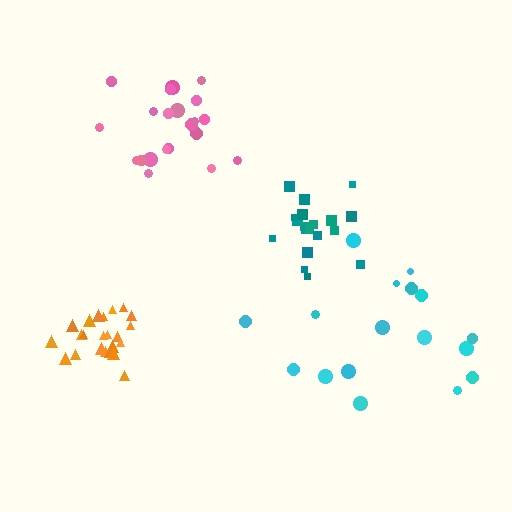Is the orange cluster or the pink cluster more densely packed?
Orange.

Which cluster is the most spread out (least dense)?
Cyan.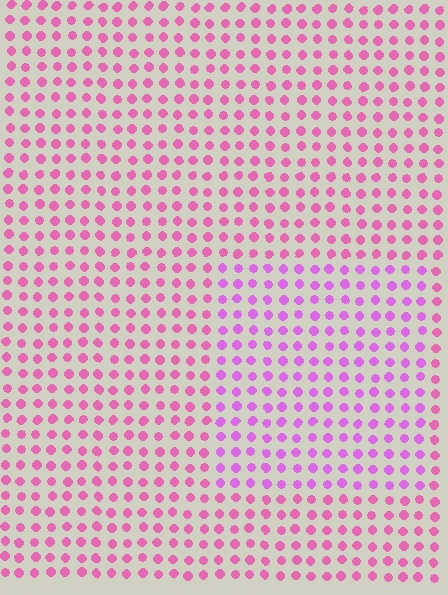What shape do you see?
I see a rectangle.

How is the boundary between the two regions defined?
The boundary is defined purely by a slight shift in hue (about 29 degrees). Spacing, size, and orientation are identical on both sides.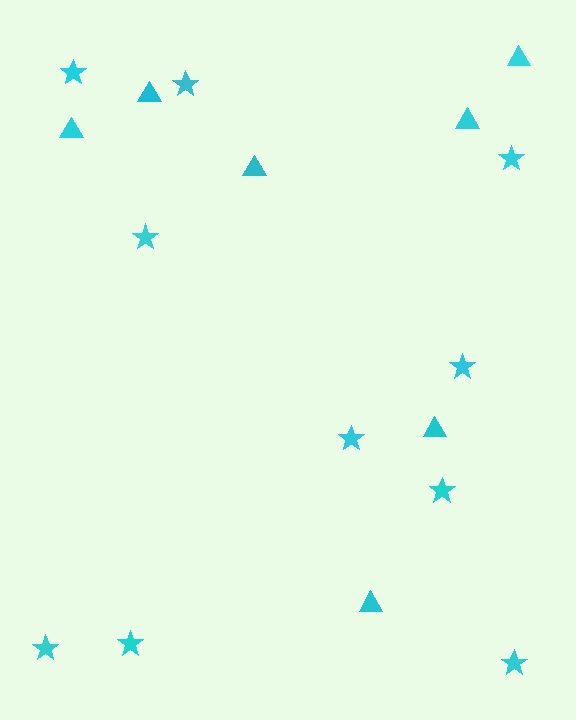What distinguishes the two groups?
There are 2 groups: one group of triangles (7) and one group of stars (10).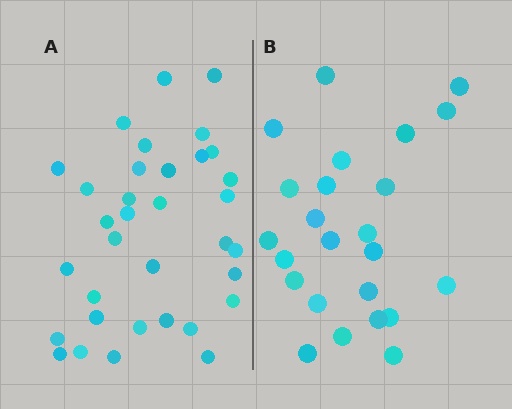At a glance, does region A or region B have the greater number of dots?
Region A (the left region) has more dots.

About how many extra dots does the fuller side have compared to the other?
Region A has roughly 10 or so more dots than region B.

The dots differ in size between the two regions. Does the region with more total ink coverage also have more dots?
No. Region B has more total ink coverage because its dots are larger, but region A actually contains more individual dots. Total area can be misleading — the number of items is what matters here.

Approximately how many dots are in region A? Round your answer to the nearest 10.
About 30 dots. (The exact count is 34, which rounds to 30.)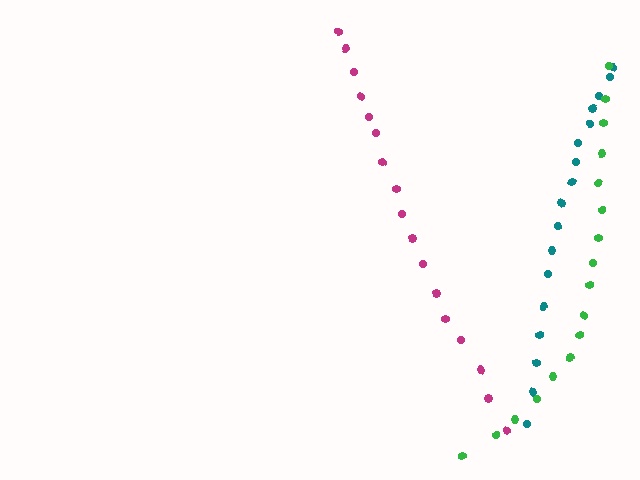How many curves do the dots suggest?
There are 3 distinct paths.